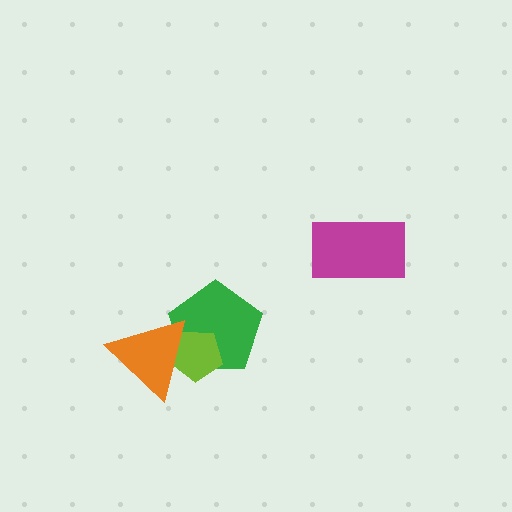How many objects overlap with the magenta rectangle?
0 objects overlap with the magenta rectangle.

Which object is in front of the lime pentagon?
The orange triangle is in front of the lime pentagon.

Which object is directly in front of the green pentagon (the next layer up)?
The lime pentagon is directly in front of the green pentagon.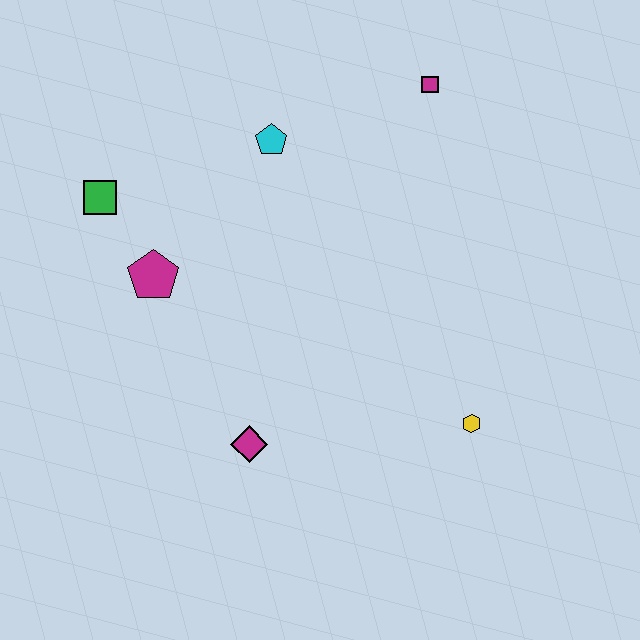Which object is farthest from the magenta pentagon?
The yellow hexagon is farthest from the magenta pentagon.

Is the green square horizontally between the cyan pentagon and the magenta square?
No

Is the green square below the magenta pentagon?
No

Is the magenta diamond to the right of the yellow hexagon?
No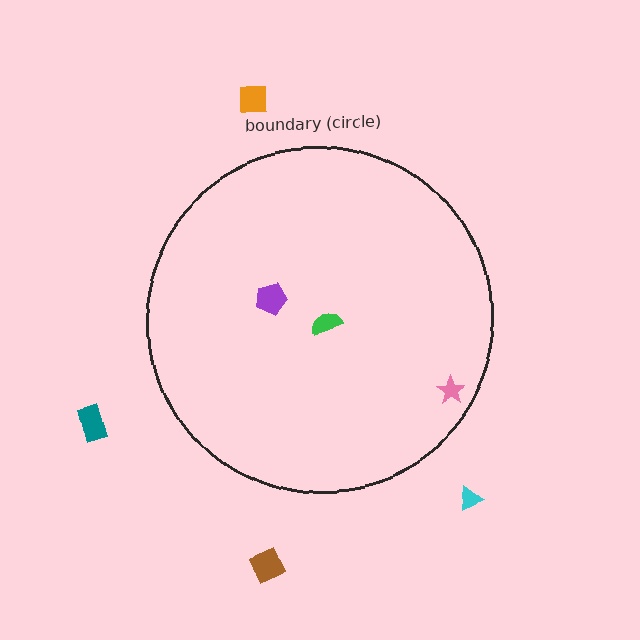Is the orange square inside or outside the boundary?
Outside.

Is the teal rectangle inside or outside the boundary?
Outside.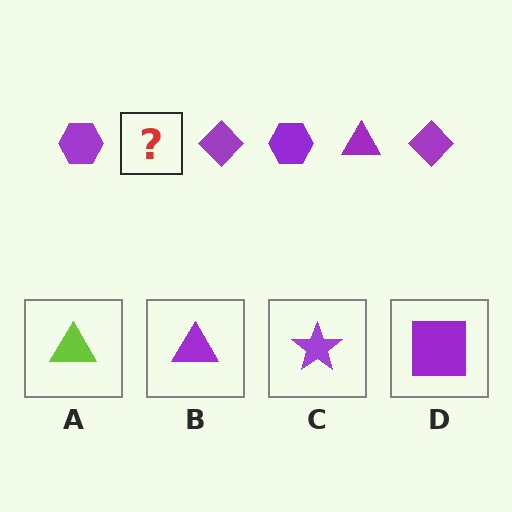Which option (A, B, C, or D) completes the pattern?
B.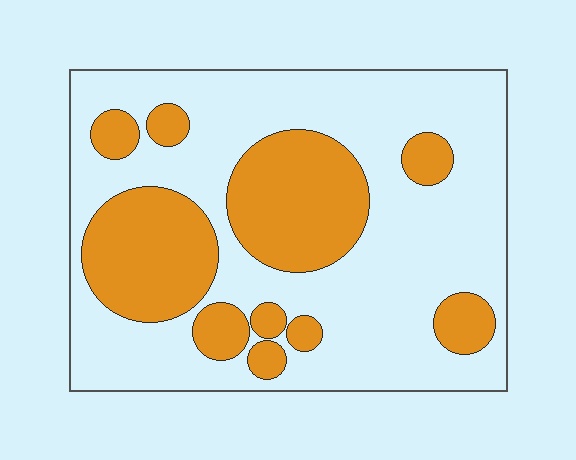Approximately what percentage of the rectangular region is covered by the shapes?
Approximately 30%.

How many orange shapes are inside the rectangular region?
10.